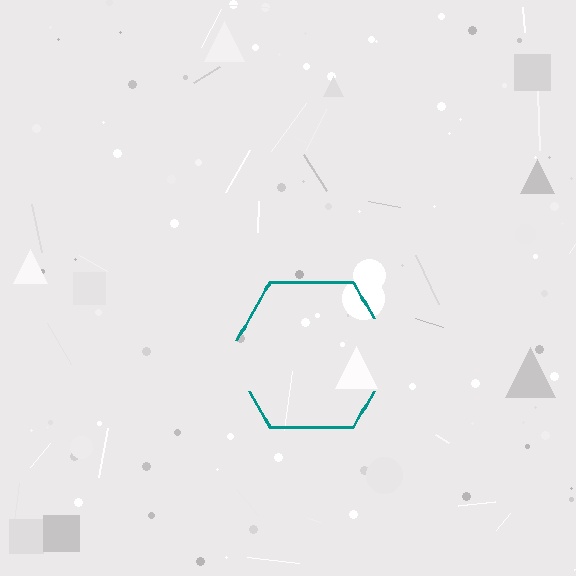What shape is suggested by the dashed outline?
The dashed outline suggests a hexagon.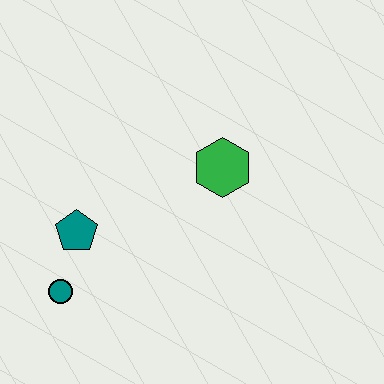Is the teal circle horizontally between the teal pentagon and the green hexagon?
No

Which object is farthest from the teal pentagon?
The green hexagon is farthest from the teal pentagon.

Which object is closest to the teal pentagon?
The teal circle is closest to the teal pentagon.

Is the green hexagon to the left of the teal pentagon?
No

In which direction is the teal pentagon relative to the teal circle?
The teal pentagon is above the teal circle.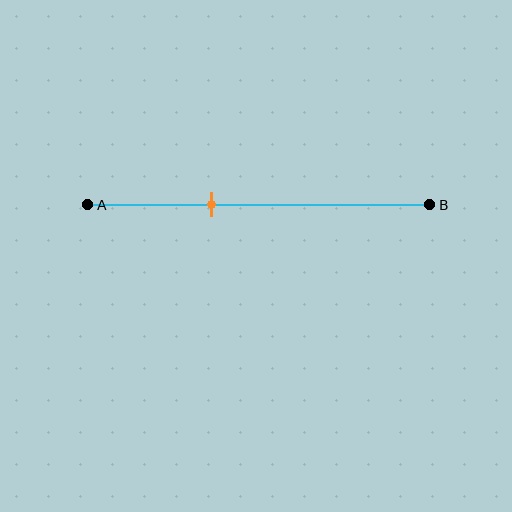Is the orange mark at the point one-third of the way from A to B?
Yes, the mark is approximately at the one-third point.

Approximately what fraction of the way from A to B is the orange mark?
The orange mark is approximately 35% of the way from A to B.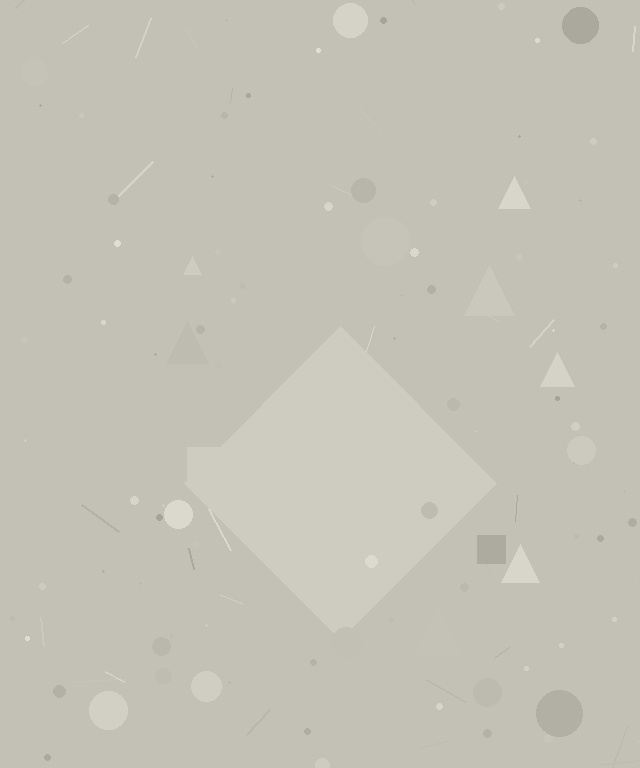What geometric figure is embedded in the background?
A diamond is embedded in the background.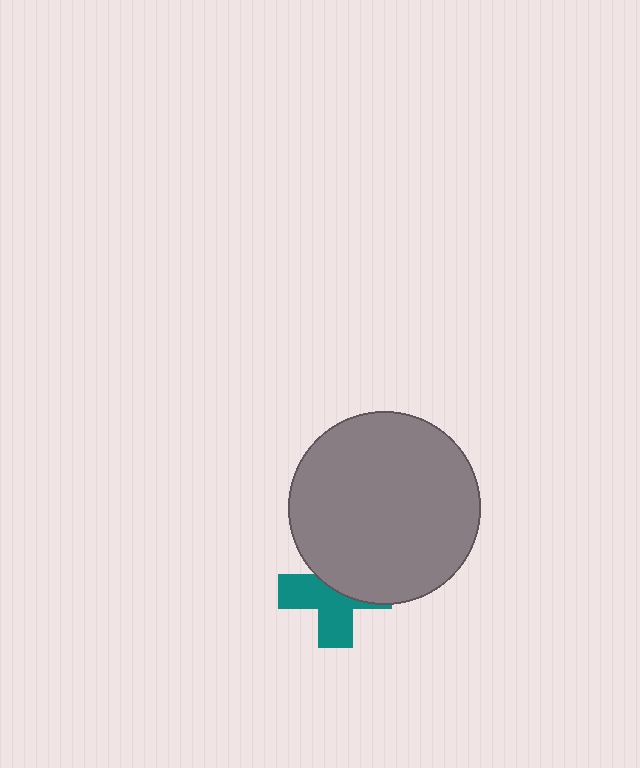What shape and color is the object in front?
The object in front is a gray circle.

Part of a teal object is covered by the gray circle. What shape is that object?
It is a cross.